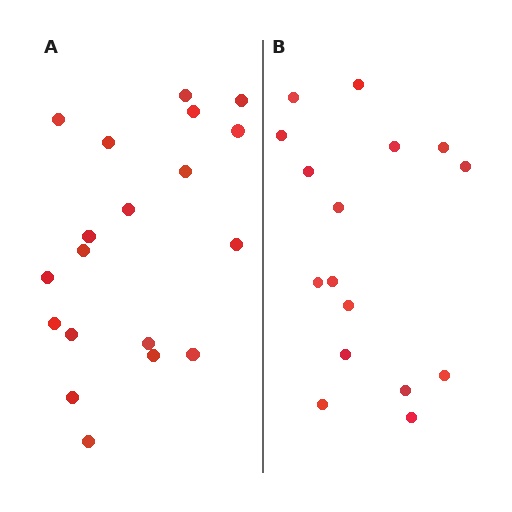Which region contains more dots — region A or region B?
Region A (the left region) has more dots.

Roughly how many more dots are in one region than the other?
Region A has just a few more — roughly 2 or 3 more dots than region B.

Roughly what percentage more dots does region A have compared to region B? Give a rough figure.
About 20% more.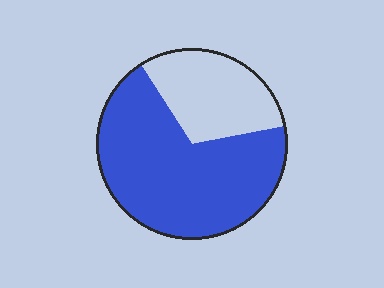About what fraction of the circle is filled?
About two thirds (2/3).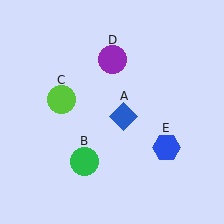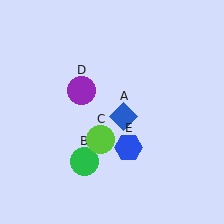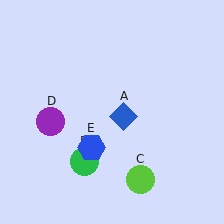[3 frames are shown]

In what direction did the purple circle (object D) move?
The purple circle (object D) moved down and to the left.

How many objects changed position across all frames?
3 objects changed position: lime circle (object C), purple circle (object D), blue hexagon (object E).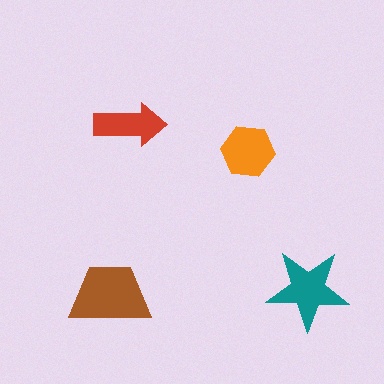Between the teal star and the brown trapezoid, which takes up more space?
The brown trapezoid.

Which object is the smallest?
The red arrow.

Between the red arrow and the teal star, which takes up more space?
The teal star.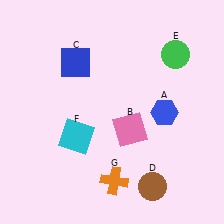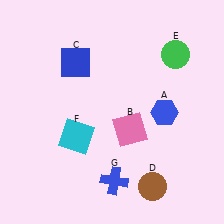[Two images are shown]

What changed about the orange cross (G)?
In Image 1, G is orange. In Image 2, it changed to blue.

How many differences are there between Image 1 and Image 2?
There is 1 difference between the two images.